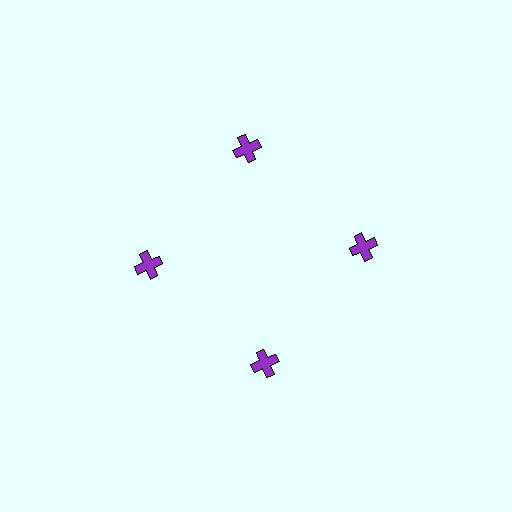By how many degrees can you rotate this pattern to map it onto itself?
The pattern maps onto itself every 90 degrees of rotation.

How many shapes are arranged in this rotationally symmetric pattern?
There are 4 shapes, arranged in 4 groups of 1.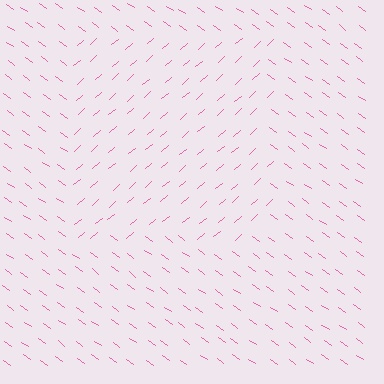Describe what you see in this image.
The image is filled with small pink line segments. A rectangle region in the image has lines oriented differently from the surrounding lines, creating a visible texture boundary.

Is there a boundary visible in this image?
Yes, there is a texture boundary formed by a change in line orientation.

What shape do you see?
I see a rectangle.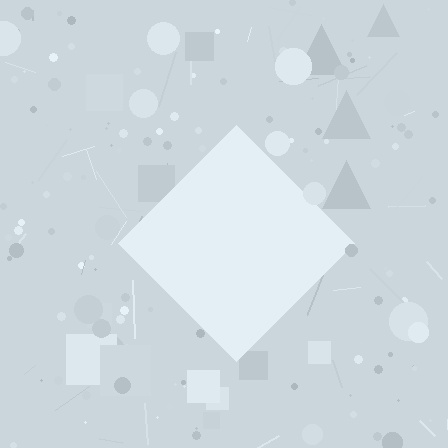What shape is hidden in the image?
A diamond is hidden in the image.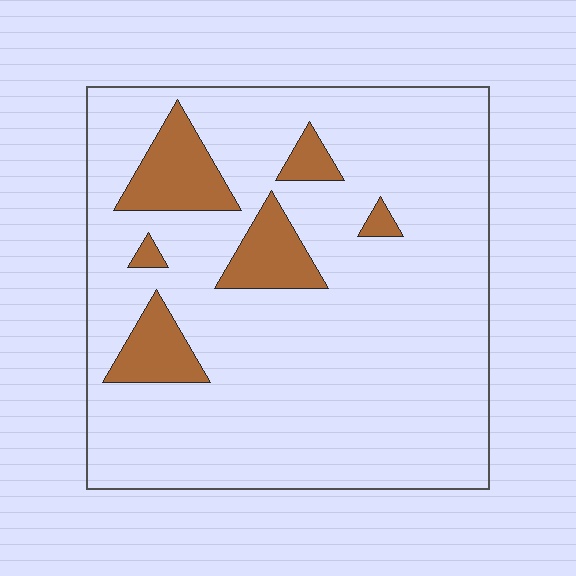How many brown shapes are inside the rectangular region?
6.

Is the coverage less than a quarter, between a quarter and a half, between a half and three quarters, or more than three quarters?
Less than a quarter.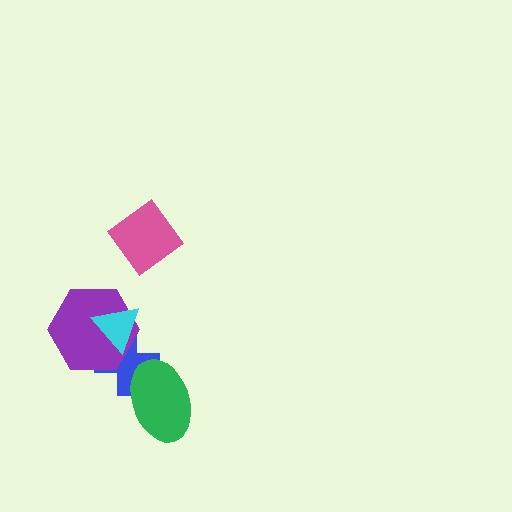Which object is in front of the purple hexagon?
The cyan triangle is in front of the purple hexagon.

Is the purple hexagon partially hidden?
Yes, it is partially covered by another shape.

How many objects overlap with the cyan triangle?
2 objects overlap with the cyan triangle.